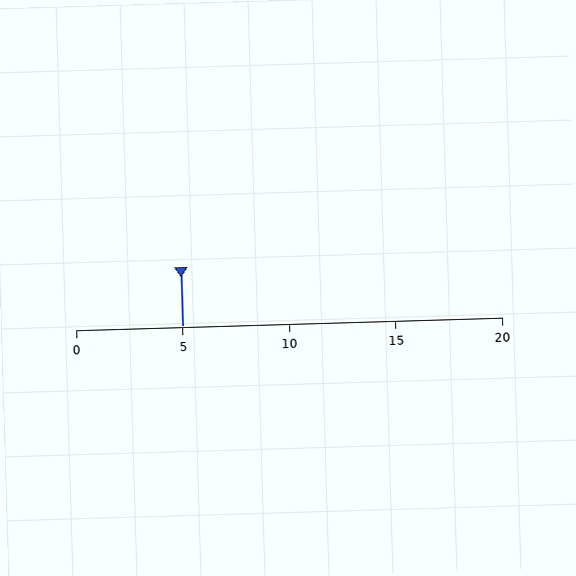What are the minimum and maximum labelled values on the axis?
The axis runs from 0 to 20.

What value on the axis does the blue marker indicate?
The marker indicates approximately 5.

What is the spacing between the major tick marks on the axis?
The major ticks are spaced 5 apart.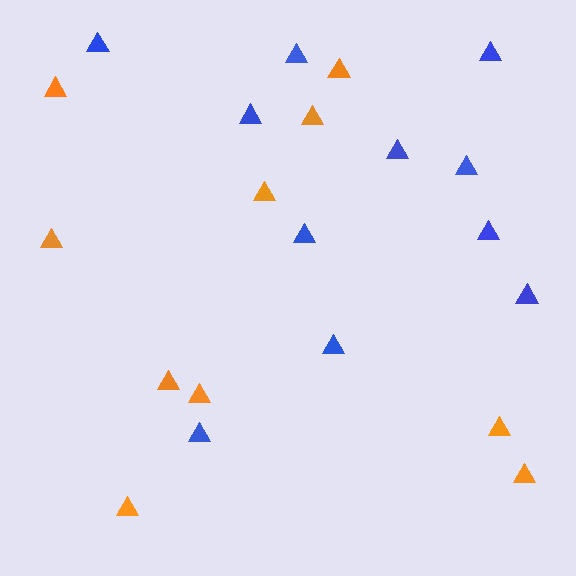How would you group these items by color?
There are 2 groups: one group of blue triangles (11) and one group of orange triangles (10).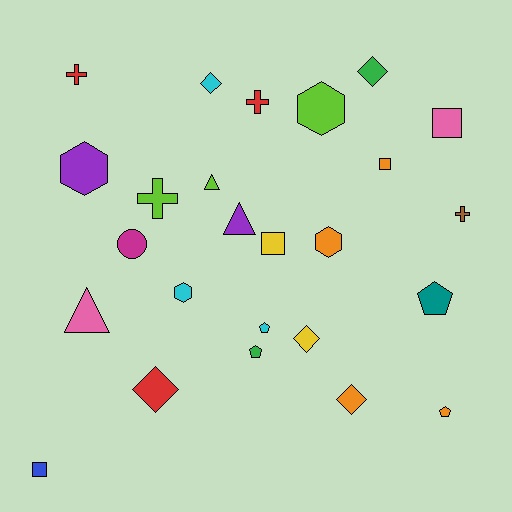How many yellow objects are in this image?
There are 2 yellow objects.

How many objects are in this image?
There are 25 objects.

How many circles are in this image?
There is 1 circle.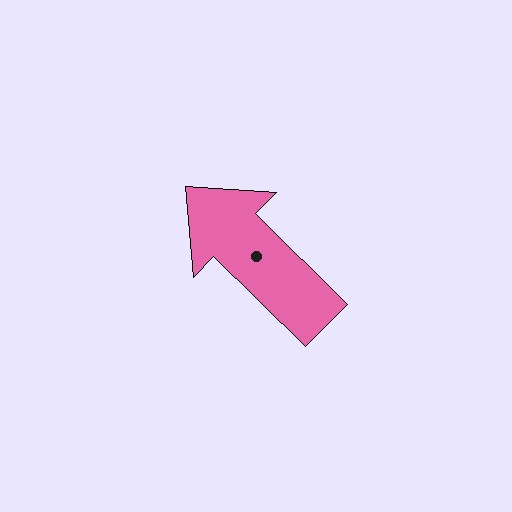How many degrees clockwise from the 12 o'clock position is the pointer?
Approximately 315 degrees.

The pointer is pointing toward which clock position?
Roughly 10 o'clock.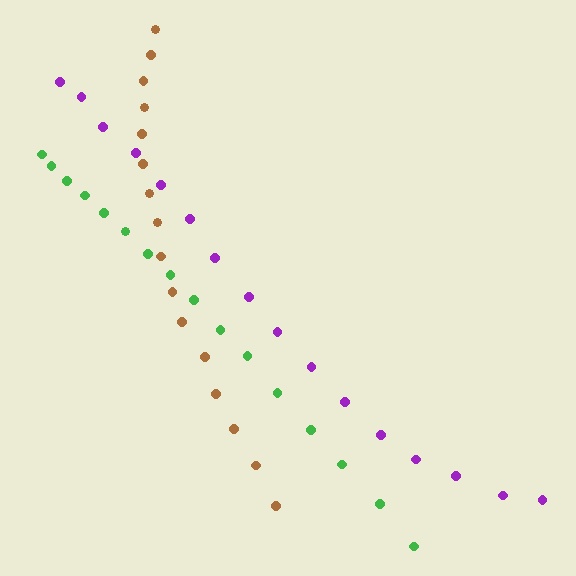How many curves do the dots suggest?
There are 3 distinct paths.